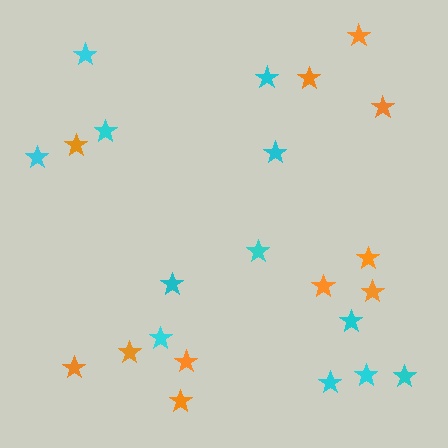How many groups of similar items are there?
There are 2 groups: one group of orange stars (11) and one group of cyan stars (12).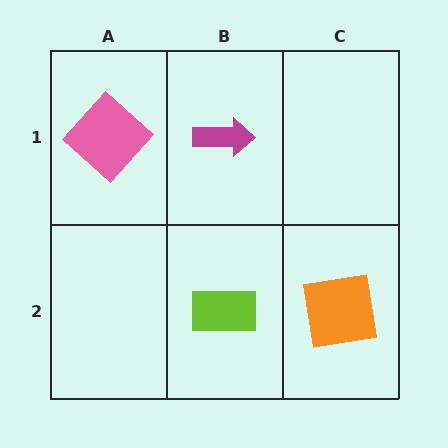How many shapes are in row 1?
2 shapes.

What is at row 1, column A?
A pink diamond.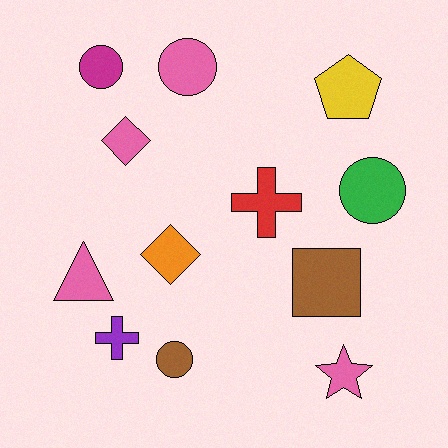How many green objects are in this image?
There is 1 green object.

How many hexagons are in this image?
There are no hexagons.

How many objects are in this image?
There are 12 objects.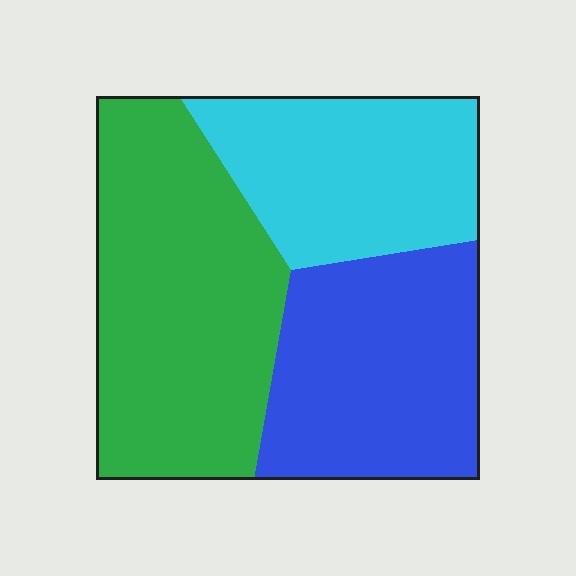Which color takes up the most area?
Green, at roughly 40%.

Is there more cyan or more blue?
Blue.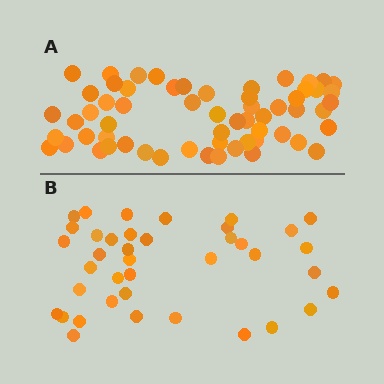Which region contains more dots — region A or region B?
Region A (the top region) has more dots.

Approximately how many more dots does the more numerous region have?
Region A has approximately 20 more dots than region B.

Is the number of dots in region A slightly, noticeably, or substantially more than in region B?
Region A has substantially more. The ratio is roughly 1.5 to 1.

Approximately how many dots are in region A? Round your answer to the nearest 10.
About 60 dots.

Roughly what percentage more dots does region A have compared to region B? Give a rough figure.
About 55% more.